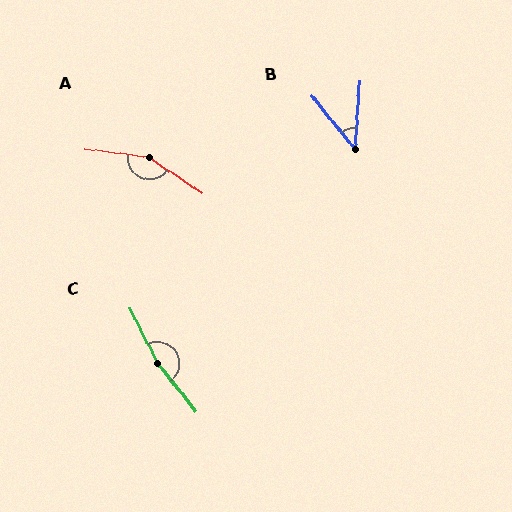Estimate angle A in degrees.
Approximately 153 degrees.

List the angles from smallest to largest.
B (43°), A (153°), C (168°).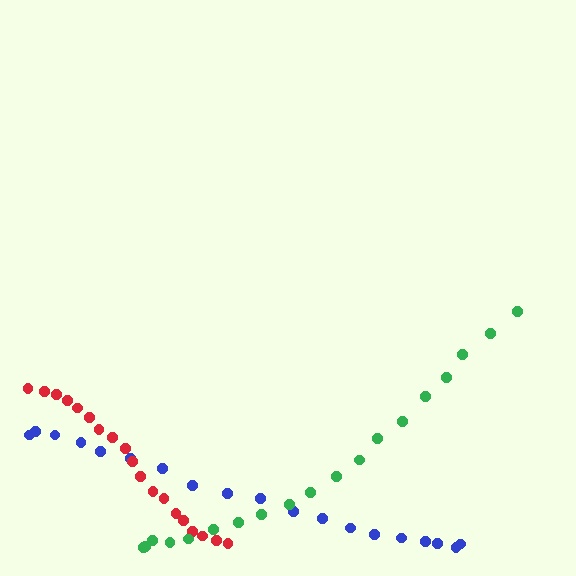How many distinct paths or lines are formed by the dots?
There are 3 distinct paths.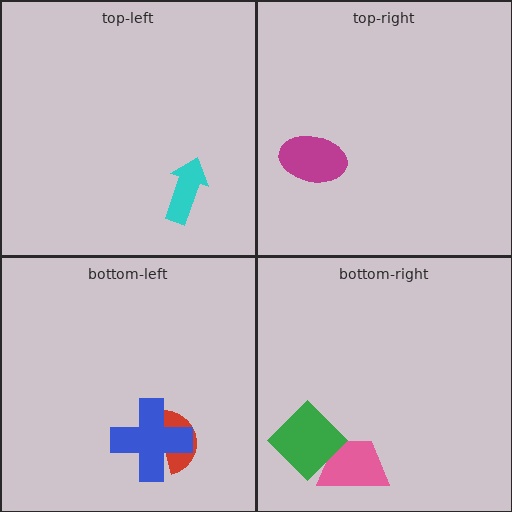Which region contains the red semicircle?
The bottom-left region.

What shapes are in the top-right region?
The magenta ellipse.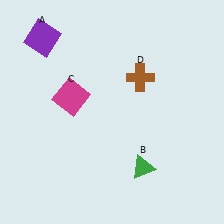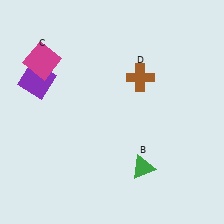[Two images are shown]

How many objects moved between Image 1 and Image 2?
2 objects moved between the two images.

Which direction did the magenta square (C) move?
The magenta square (C) moved up.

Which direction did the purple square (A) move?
The purple square (A) moved down.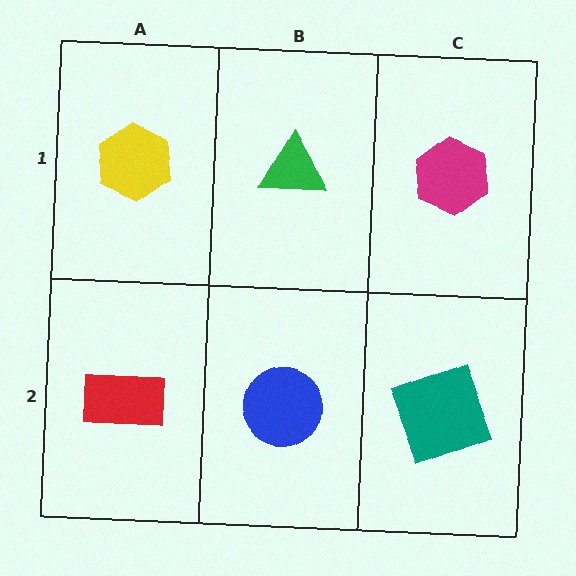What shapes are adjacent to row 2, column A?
A yellow hexagon (row 1, column A), a blue circle (row 2, column B).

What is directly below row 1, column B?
A blue circle.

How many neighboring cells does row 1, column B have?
3.